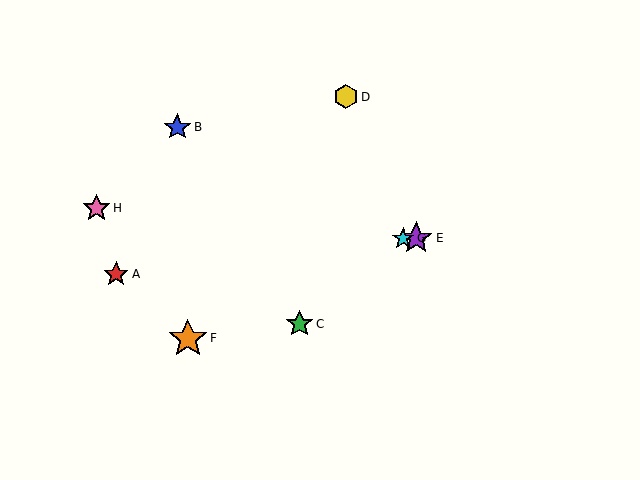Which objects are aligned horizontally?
Objects E, G are aligned horizontally.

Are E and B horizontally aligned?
No, E is at y≈238 and B is at y≈127.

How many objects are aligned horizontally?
2 objects (E, G) are aligned horizontally.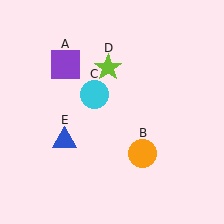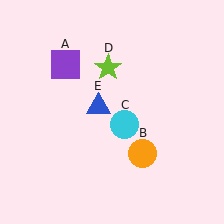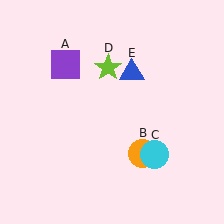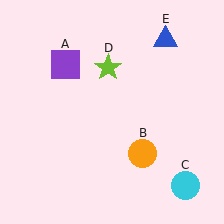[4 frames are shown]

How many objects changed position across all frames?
2 objects changed position: cyan circle (object C), blue triangle (object E).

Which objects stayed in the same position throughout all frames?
Purple square (object A) and orange circle (object B) and lime star (object D) remained stationary.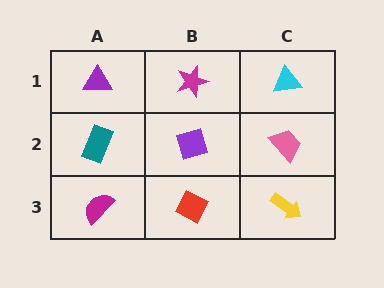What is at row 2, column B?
A purple diamond.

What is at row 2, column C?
A pink trapezoid.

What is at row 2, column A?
A teal rectangle.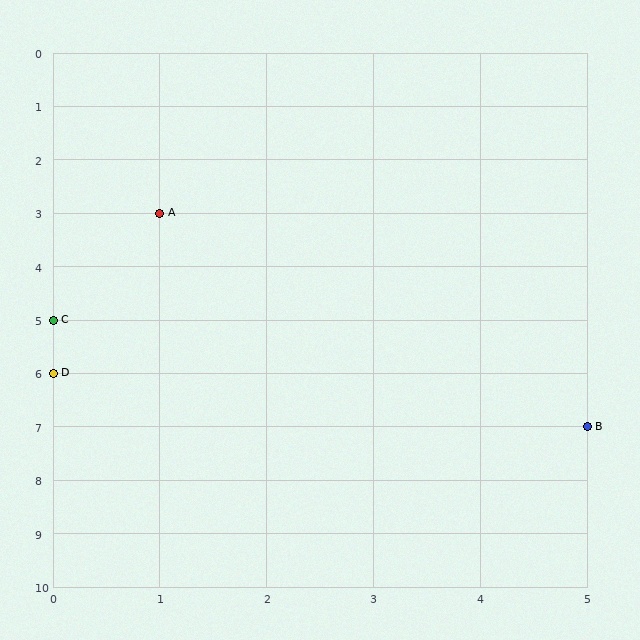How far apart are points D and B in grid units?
Points D and B are 5 columns and 1 row apart (about 5.1 grid units diagonally).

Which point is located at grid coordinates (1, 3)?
Point A is at (1, 3).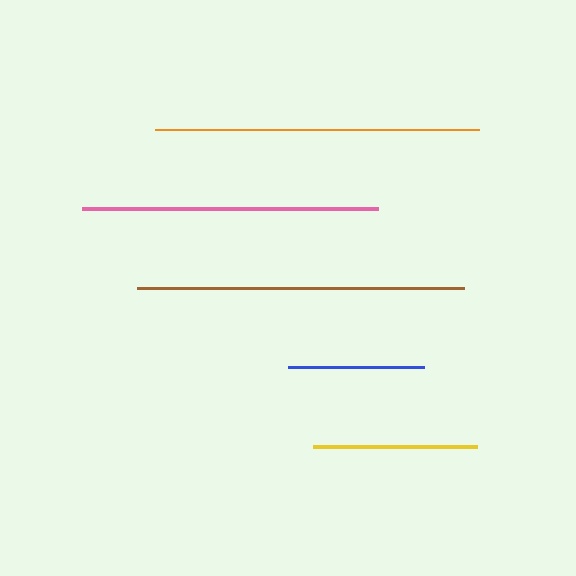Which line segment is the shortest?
The blue line is the shortest at approximately 136 pixels.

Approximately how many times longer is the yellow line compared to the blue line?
The yellow line is approximately 1.2 times the length of the blue line.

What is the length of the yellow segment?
The yellow segment is approximately 164 pixels long.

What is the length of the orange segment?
The orange segment is approximately 324 pixels long.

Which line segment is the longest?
The brown line is the longest at approximately 328 pixels.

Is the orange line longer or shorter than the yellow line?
The orange line is longer than the yellow line.